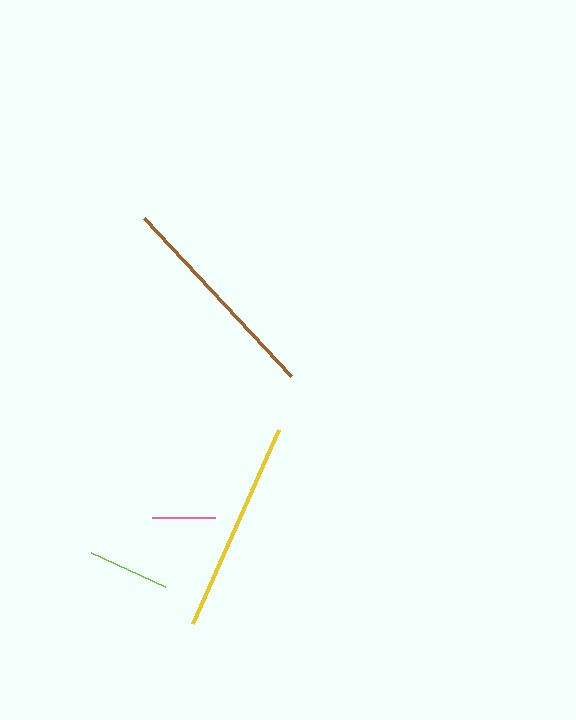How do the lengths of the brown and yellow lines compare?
The brown and yellow lines are approximately the same length.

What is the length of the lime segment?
The lime segment is approximately 81 pixels long.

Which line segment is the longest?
The brown line is the longest at approximately 216 pixels.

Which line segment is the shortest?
The pink line is the shortest at approximately 63 pixels.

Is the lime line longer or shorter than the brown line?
The brown line is longer than the lime line.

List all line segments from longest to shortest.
From longest to shortest: brown, yellow, lime, pink.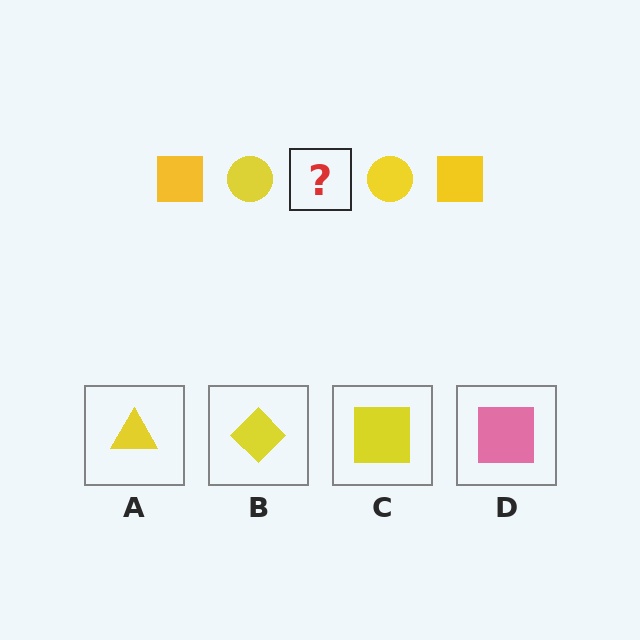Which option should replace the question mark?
Option C.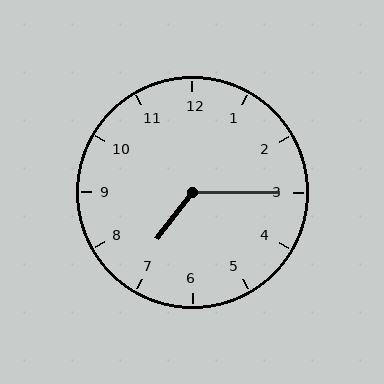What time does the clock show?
7:15.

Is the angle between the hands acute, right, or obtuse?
It is obtuse.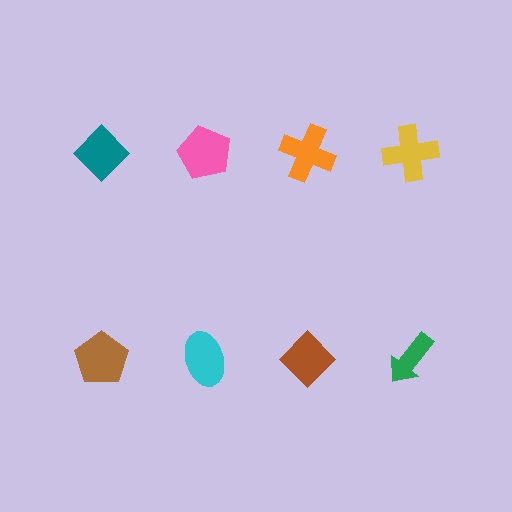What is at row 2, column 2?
A cyan ellipse.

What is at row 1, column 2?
A pink pentagon.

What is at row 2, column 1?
A brown pentagon.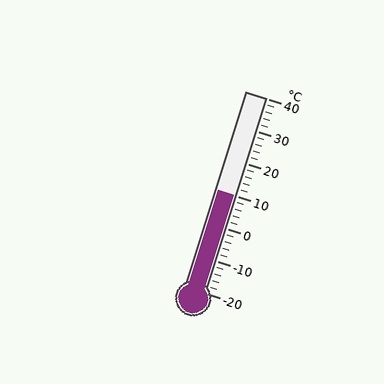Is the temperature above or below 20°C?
The temperature is below 20°C.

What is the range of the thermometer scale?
The thermometer scale ranges from -20°C to 40°C.